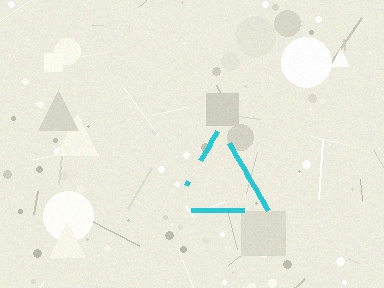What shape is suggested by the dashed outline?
The dashed outline suggests a triangle.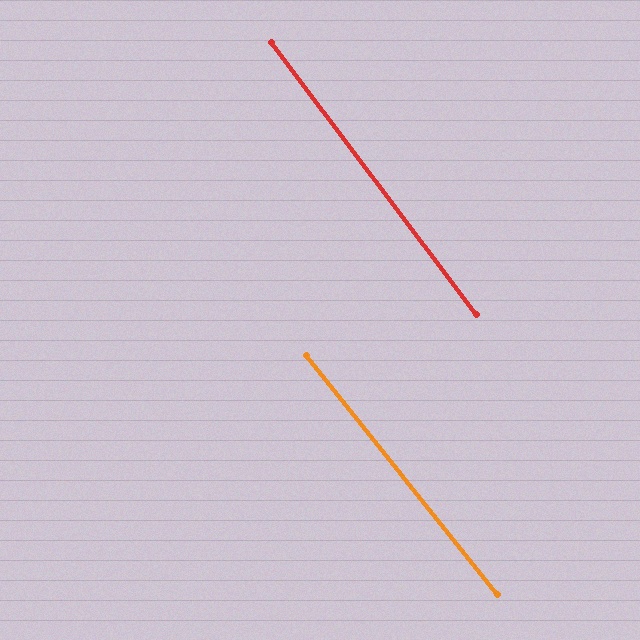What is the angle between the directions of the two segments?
Approximately 2 degrees.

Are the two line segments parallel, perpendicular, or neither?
Parallel — their directions differ by only 1.6°.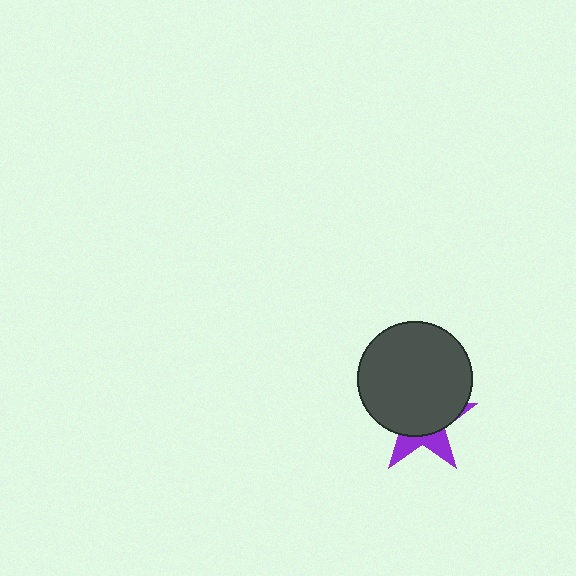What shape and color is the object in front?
The object in front is a dark gray circle.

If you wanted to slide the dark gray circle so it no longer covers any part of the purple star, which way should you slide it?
Slide it up — that is the most direct way to separate the two shapes.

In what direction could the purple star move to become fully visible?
The purple star could move down. That would shift it out from behind the dark gray circle entirely.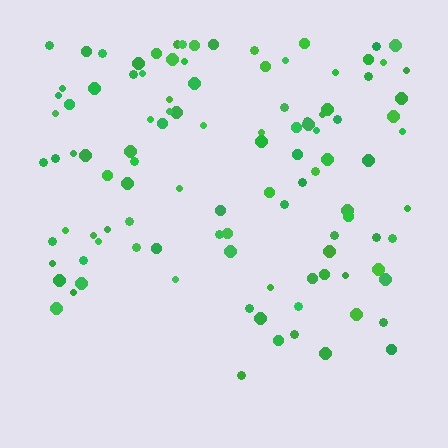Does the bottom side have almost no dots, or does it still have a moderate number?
Still a moderate number, just noticeably fewer than the top.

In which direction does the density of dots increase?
From bottom to top, with the top side densest.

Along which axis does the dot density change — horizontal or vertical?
Vertical.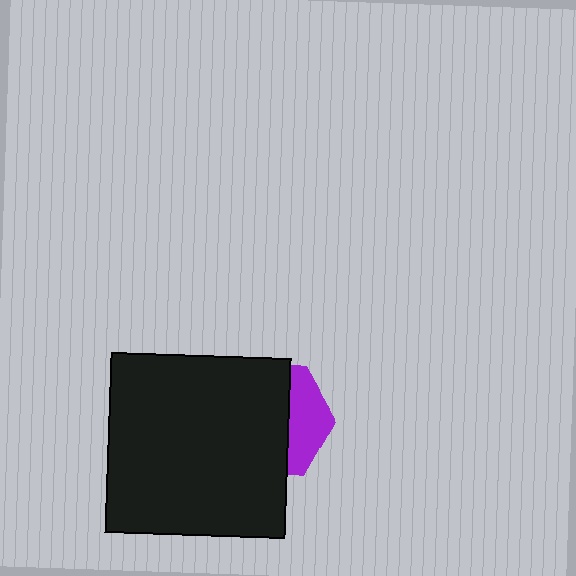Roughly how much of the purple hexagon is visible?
A small part of it is visible (roughly 33%).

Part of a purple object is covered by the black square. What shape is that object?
It is a hexagon.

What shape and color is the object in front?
The object in front is a black square.